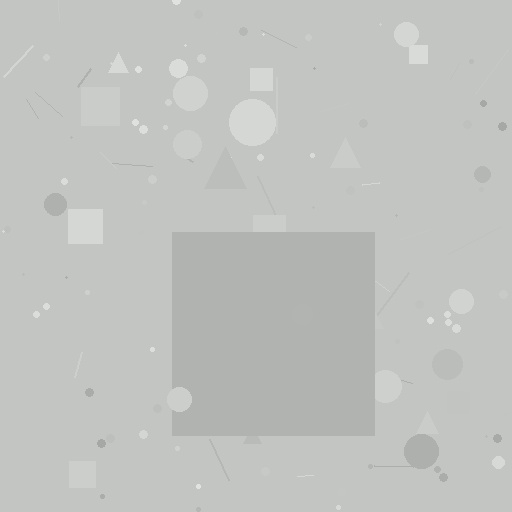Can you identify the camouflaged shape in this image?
The camouflaged shape is a square.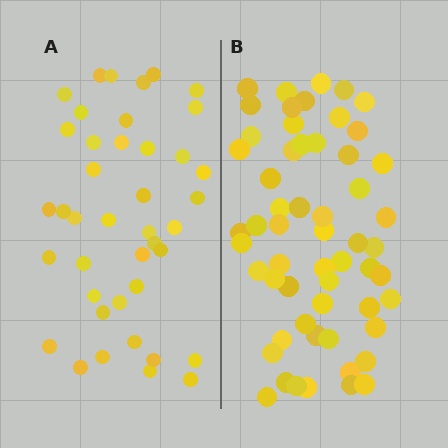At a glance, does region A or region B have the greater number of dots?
Region B (the right region) has more dots.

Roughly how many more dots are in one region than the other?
Region B has approximately 15 more dots than region A.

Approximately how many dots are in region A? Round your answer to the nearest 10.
About 40 dots. (The exact count is 41, which rounds to 40.)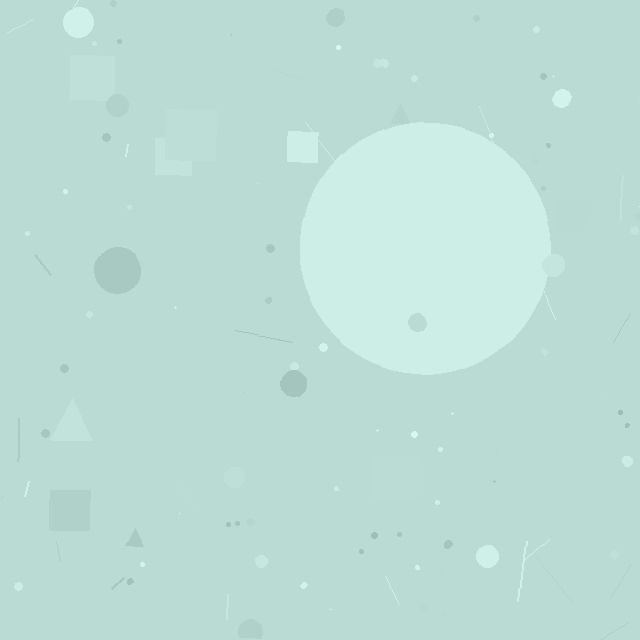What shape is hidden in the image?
A circle is hidden in the image.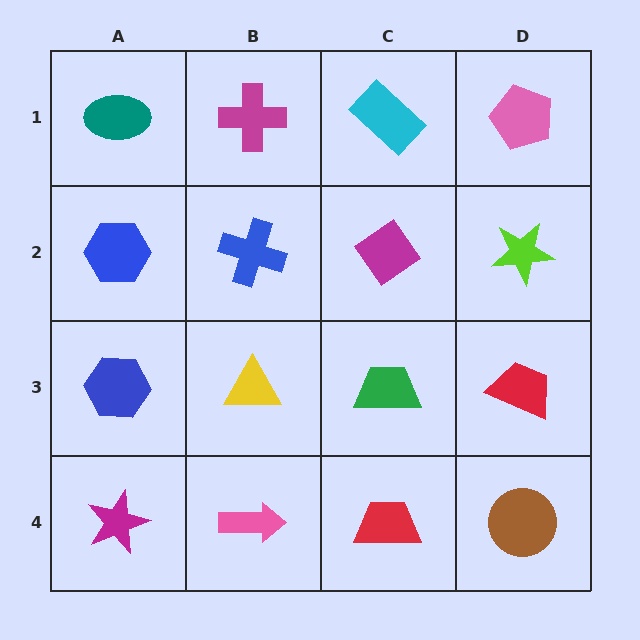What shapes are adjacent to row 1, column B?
A blue cross (row 2, column B), a teal ellipse (row 1, column A), a cyan rectangle (row 1, column C).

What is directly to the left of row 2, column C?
A blue cross.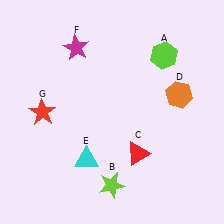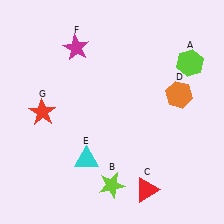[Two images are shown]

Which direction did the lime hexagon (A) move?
The lime hexagon (A) moved right.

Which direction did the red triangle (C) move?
The red triangle (C) moved down.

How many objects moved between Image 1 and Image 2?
2 objects moved between the two images.